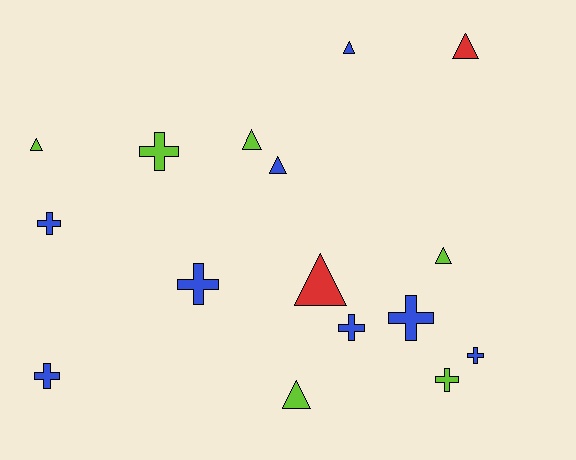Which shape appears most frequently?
Cross, with 8 objects.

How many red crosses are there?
There are no red crosses.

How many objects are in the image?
There are 16 objects.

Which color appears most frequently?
Blue, with 8 objects.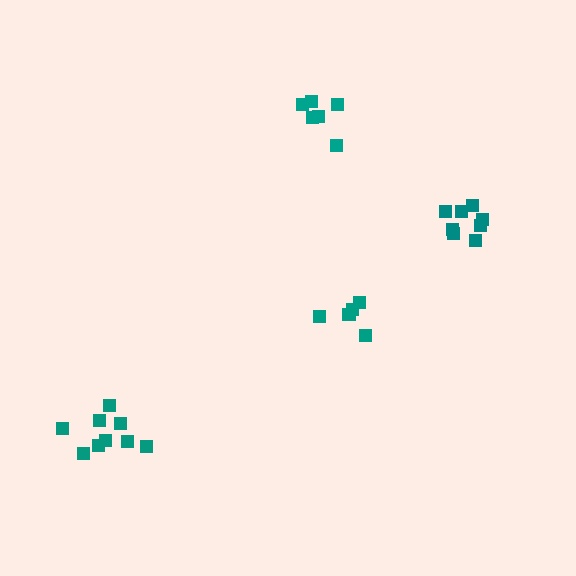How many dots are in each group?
Group 1: 8 dots, Group 2: 5 dots, Group 3: 9 dots, Group 4: 6 dots (28 total).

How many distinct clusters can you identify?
There are 4 distinct clusters.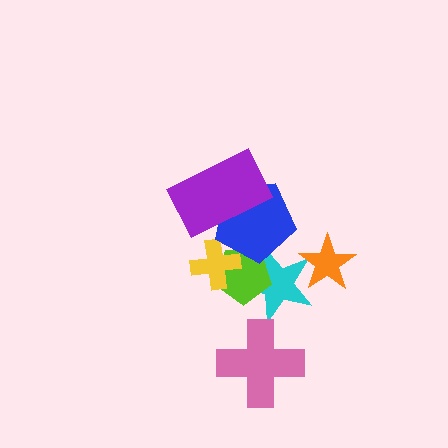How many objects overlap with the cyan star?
3 objects overlap with the cyan star.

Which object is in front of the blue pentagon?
The purple rectangle is in front of the blue pentagon.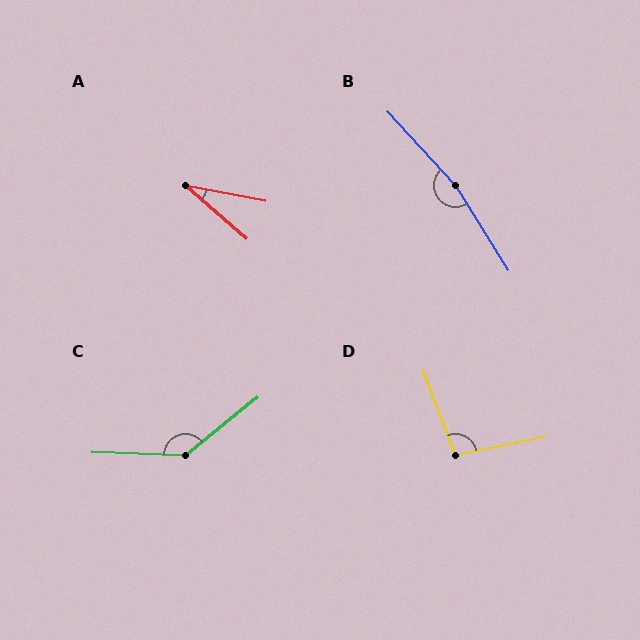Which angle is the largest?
B, at approximately 169 degrees.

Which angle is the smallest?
A, at approximately 30 degrees.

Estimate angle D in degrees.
Approximately 99 degrees.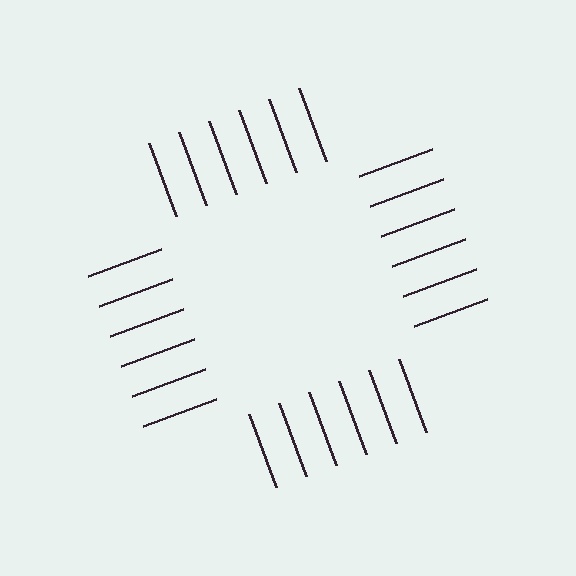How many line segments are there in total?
24 — 6 along each of the 4 edges.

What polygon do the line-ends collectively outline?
An illusory square — the line segments terminate on its edges but no continuous stroke is drawn.